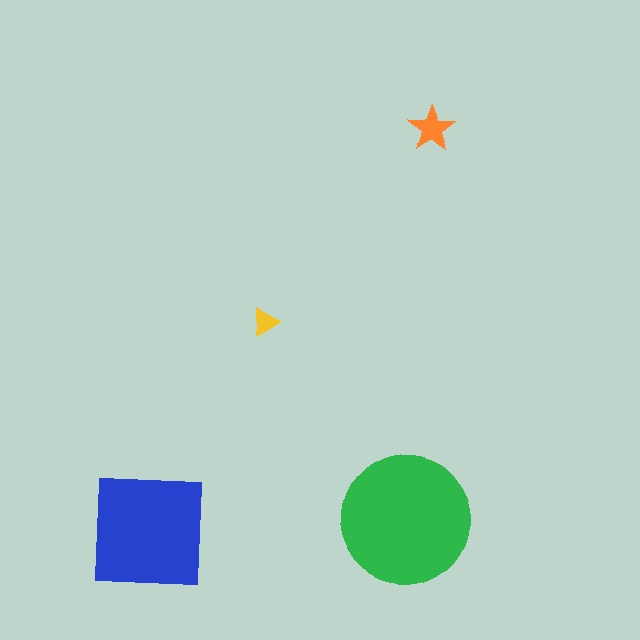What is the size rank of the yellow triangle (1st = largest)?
4th.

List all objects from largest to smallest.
The green circle, the blue square, the orange star, the yellow triangle.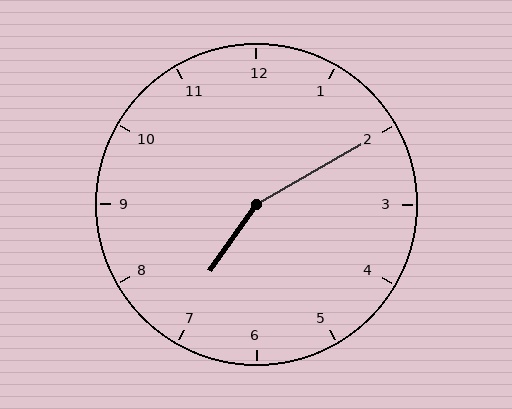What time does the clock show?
7:10.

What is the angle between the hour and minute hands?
Approximately 155 degrees.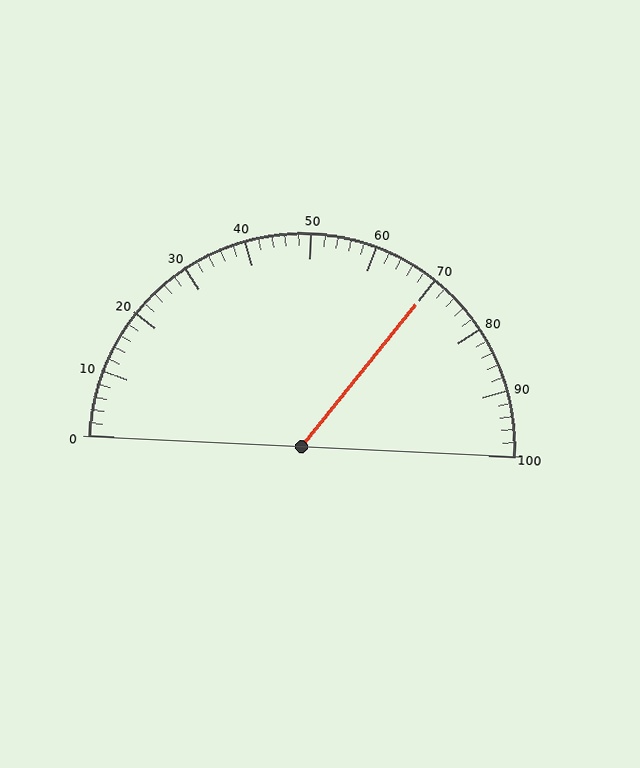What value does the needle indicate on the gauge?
The needle indicates approximately 70.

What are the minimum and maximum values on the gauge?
The gauge ranges from 0 to 100.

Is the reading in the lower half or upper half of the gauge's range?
The reading is in the upper half of the range (0 to 100).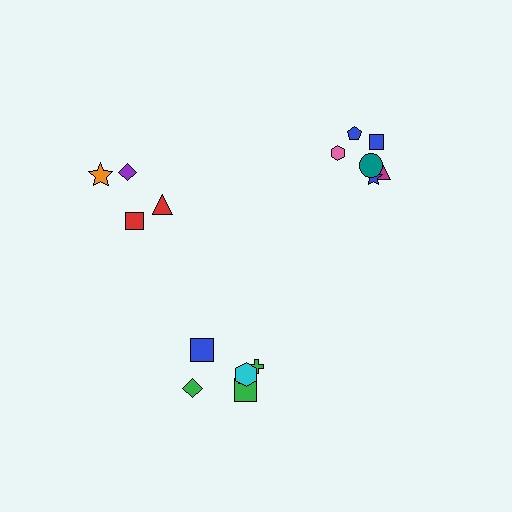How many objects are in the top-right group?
There are 6 objects.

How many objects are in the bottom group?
There are 6 objects.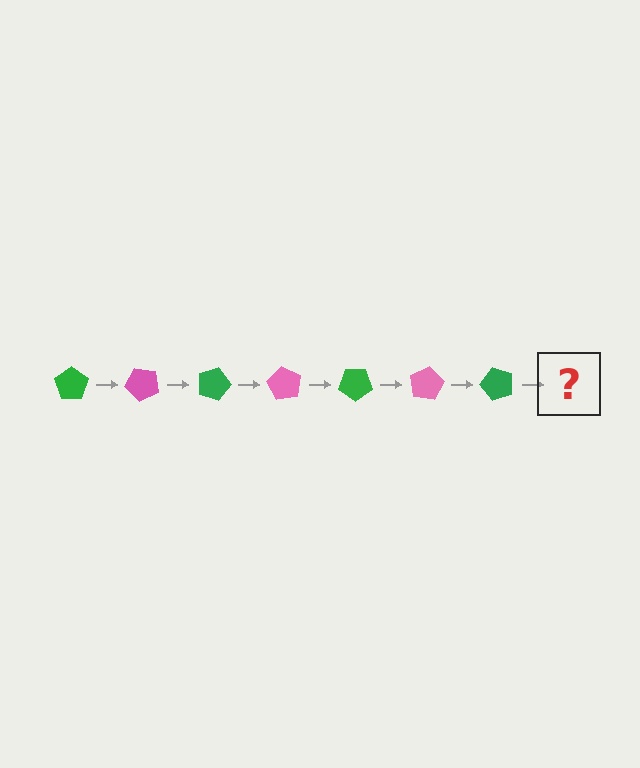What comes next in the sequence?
The next element should be a pink pentagon, rotated 315 degrees from the start.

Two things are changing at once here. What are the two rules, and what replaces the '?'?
The two rules are that it rotates 45 degrees each step and the color cycles through green and pink. The '?' should be a pink pentagon, rotated 315 degrees from the start.